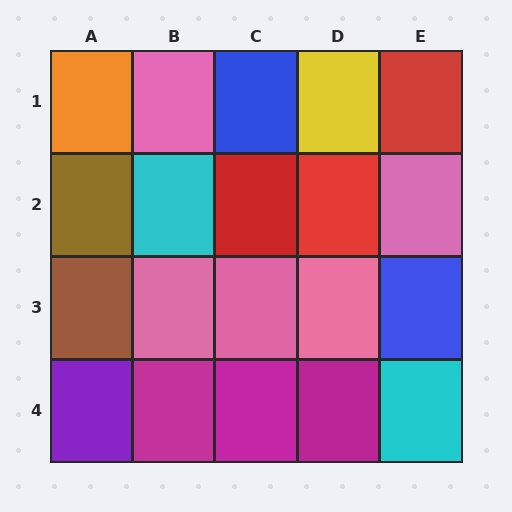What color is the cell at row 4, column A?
Purple.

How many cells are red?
3 cells are red.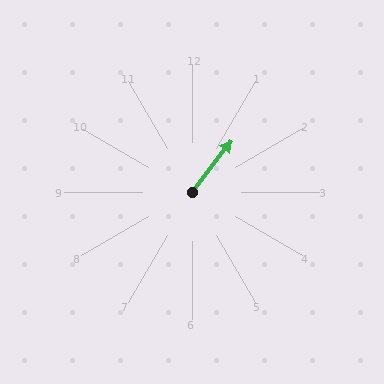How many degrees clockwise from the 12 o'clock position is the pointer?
Approximately 38 degrees.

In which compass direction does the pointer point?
Northeast.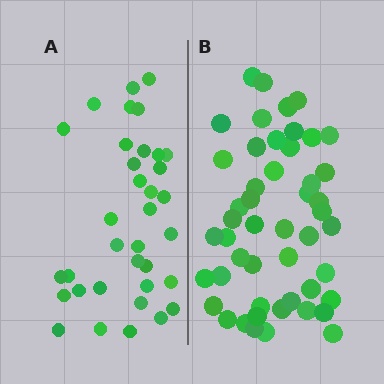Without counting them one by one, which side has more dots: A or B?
Region B (the right region) has more dots.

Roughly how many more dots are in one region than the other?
Region B has approximately 15 more dots than region A.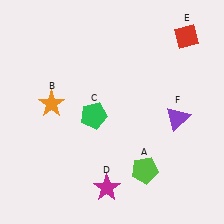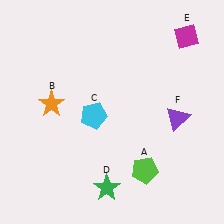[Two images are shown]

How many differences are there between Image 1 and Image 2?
There are 3 differences between the two images.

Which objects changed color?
C changed from green to cyan. D changed from magenta to green. E changed from red to magenta.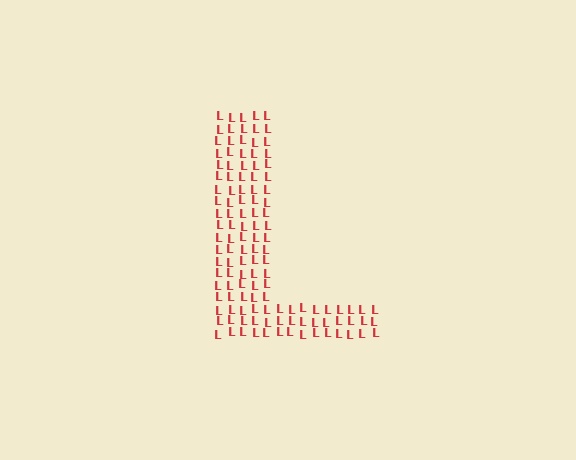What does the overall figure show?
The overall figure shows the letter L.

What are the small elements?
The small elements are letter L's.